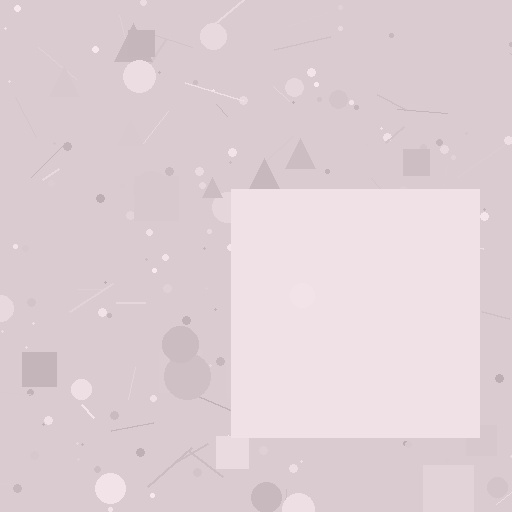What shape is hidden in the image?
A square is hidden in the image.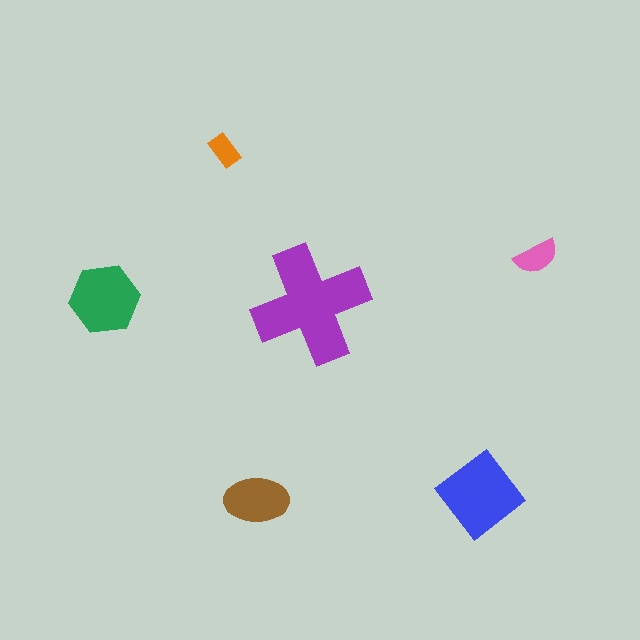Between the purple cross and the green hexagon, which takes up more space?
The purple cross.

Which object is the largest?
The purple cross.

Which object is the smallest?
The orange rectangle.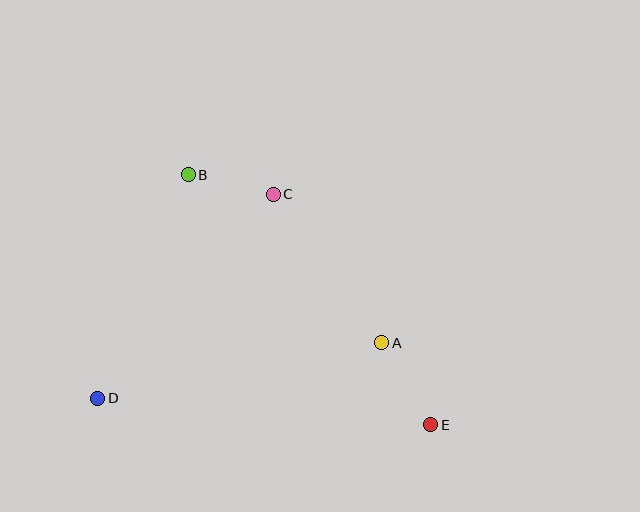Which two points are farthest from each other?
Points B and E are farthest from each other.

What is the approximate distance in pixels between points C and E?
The distance between C and E is approximately 279 pixels.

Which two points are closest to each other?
Points B and C are closest to each other.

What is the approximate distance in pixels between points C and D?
The distance between C and D is approximately 269 pixels.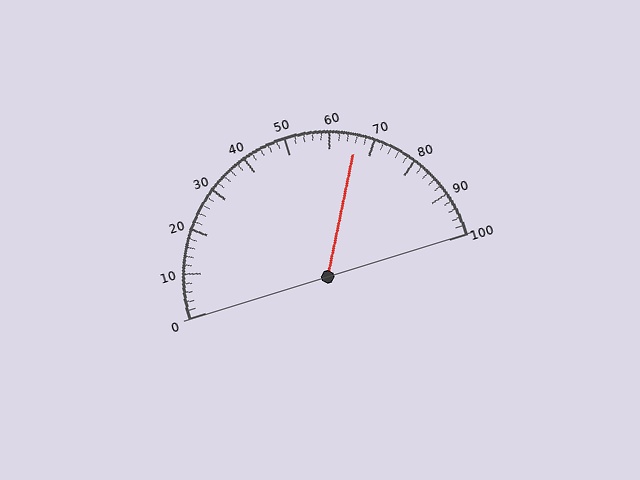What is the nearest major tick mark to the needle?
The nearest major tick mark is 70.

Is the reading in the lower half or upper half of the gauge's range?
The reading is in the upper half of the range (0 to 100).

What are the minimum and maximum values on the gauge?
The gauge ranges from 0 to 100.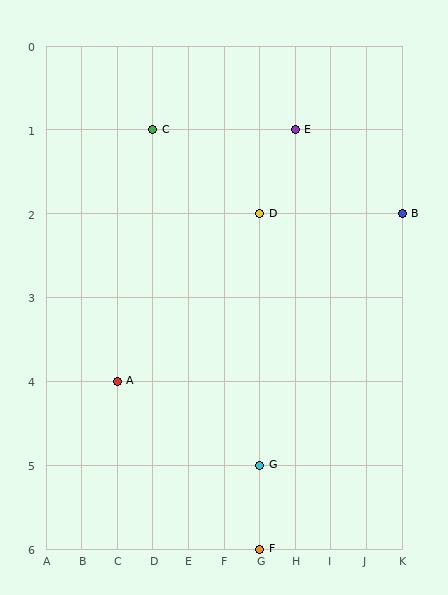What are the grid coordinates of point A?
Point A is at grid coordinates (C, 4).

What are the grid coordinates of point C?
Point C is at grid coordinates (D, 1).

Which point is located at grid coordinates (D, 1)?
Point C is at (D, 1).